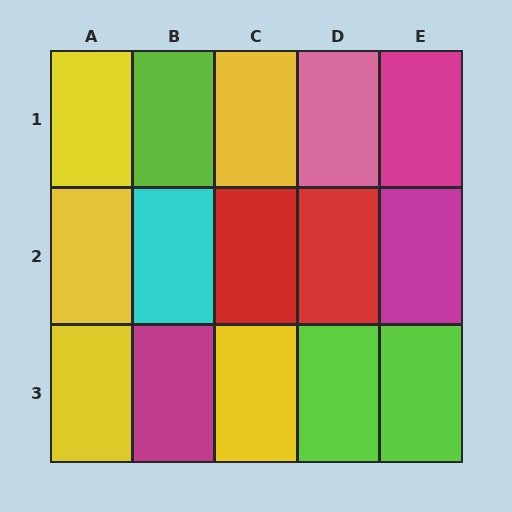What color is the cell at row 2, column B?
Cyan.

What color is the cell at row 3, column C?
Yellow.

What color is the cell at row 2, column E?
Magenta.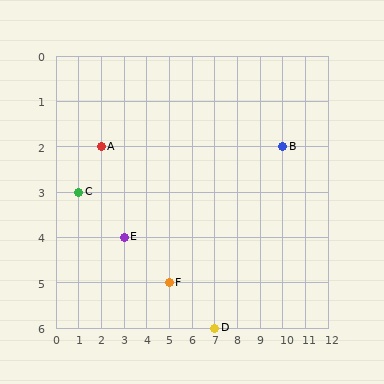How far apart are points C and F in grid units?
Points C and F are 4 columns and 2 rows apart (about 4.5 grid units diagonally).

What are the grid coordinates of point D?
Point D is at grid coordinates (7, 6).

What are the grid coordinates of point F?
Point F is at grid coordinates (5, 5).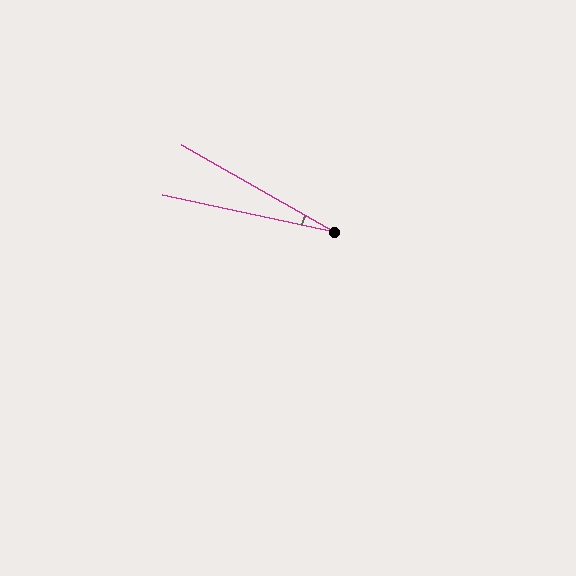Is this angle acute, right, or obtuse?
It is acute.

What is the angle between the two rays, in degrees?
Approximately 17 degrees.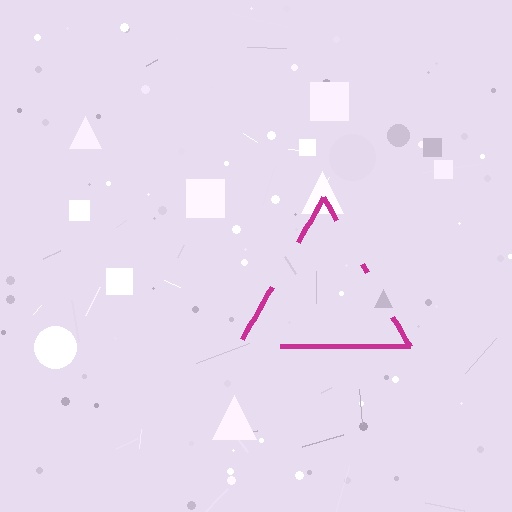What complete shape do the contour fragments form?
The contour fragments form a triangle.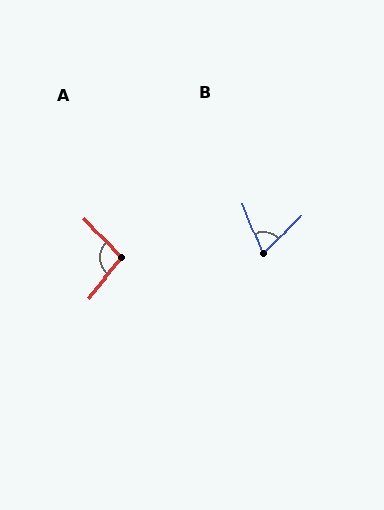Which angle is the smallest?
B, at approximately 68 degrees.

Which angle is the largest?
A, at approximately 98 degrees.